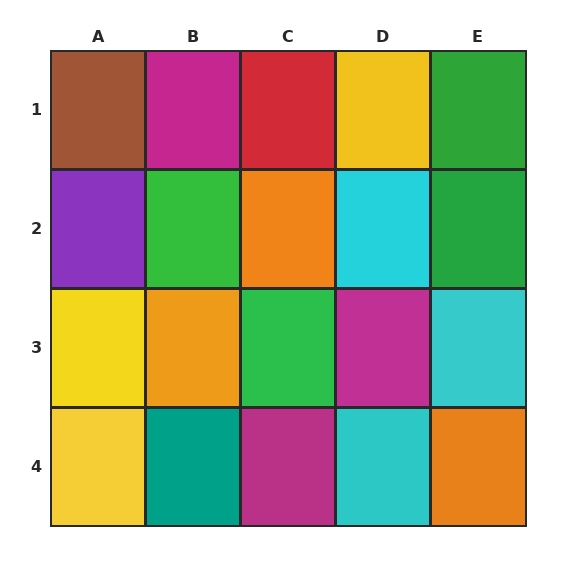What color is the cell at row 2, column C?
Orange.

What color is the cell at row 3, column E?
Cyan.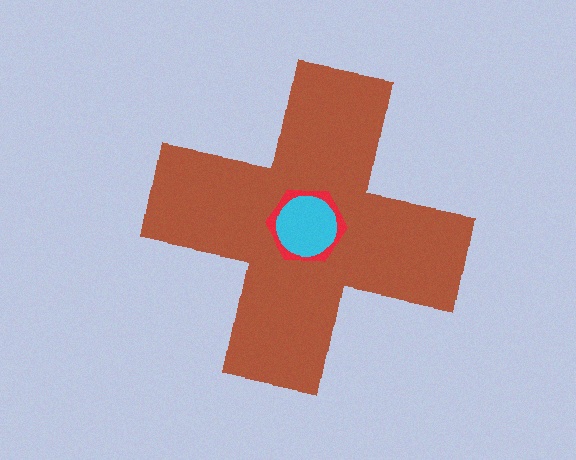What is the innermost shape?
The cyan circle.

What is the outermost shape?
The brown cross.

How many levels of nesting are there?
3.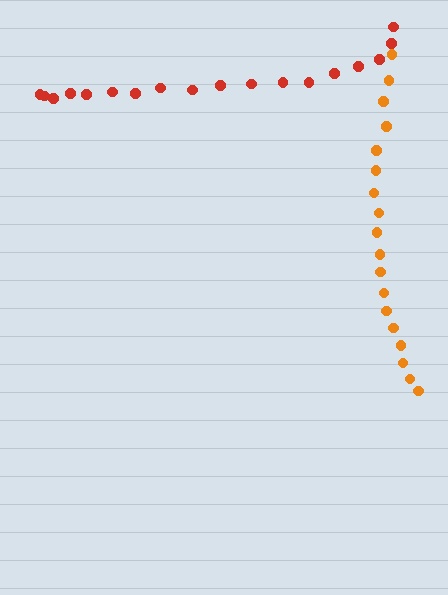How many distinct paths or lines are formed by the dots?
There are 2 distinct paths.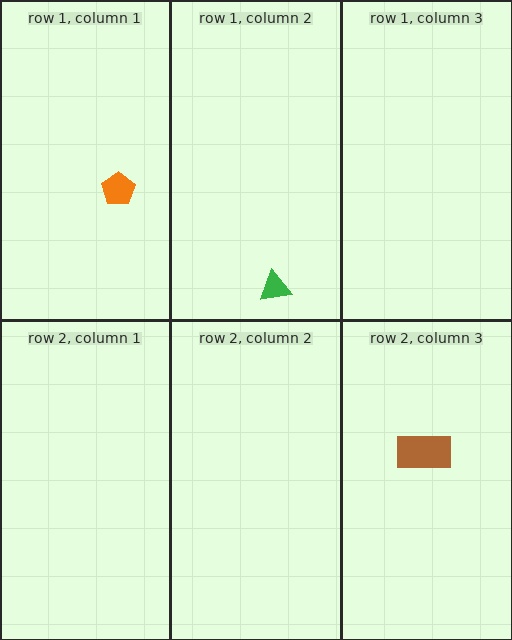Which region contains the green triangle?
The row 1, column 2 region.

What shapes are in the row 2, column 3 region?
The brown rectangle.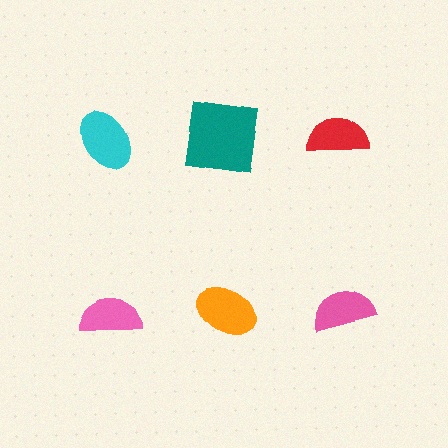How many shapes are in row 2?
3 shapes.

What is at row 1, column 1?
A cyan ellipse.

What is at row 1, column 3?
A red semicircle.